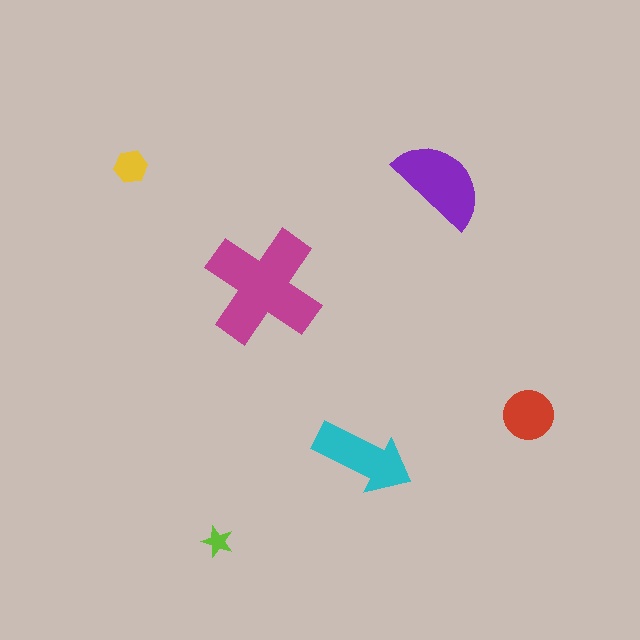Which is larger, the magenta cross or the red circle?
The magenta cross.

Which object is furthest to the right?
The red circle is rightmost.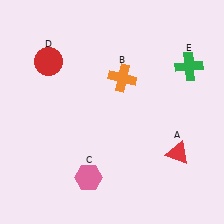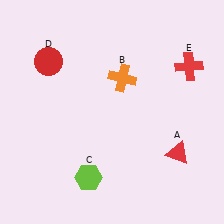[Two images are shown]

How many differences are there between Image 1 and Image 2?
There are 2 differences between the two images.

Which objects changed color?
C changed from pink to lime. E changed from green to red.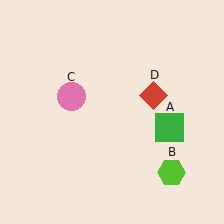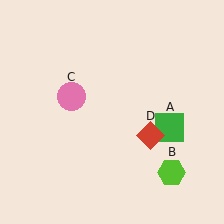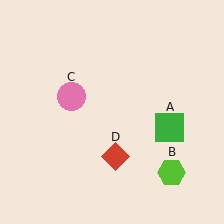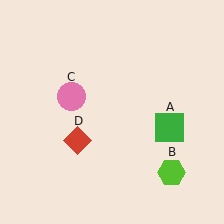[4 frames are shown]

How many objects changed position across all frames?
1 object changed position: red diamond (object D).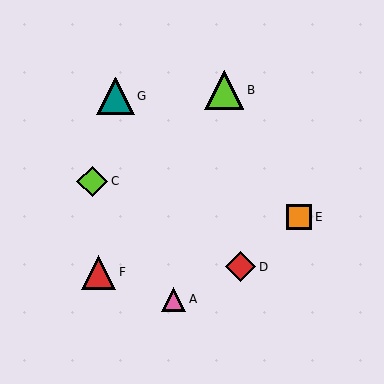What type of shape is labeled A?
Shape A is a pink triangle.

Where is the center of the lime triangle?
The center of the lime triangle is at (224, 90).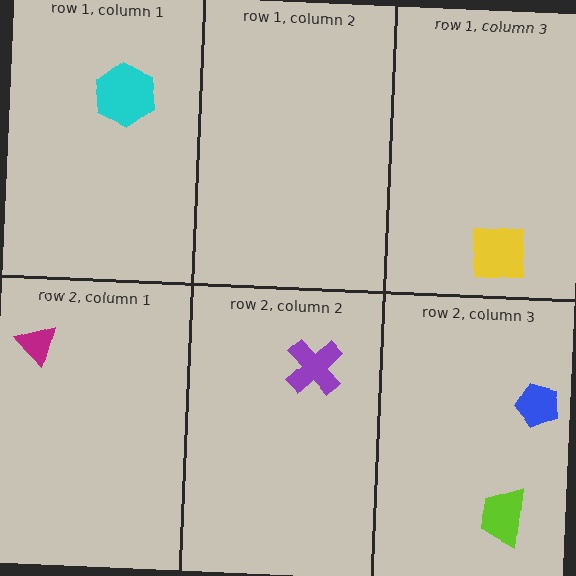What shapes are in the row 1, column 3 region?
The yellow square.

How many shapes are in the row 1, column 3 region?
1.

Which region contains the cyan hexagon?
The row 1, column 1 region.